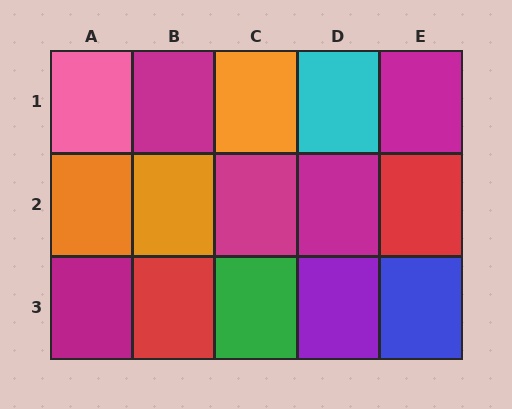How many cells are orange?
3 cells are orange.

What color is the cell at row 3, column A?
Magenta.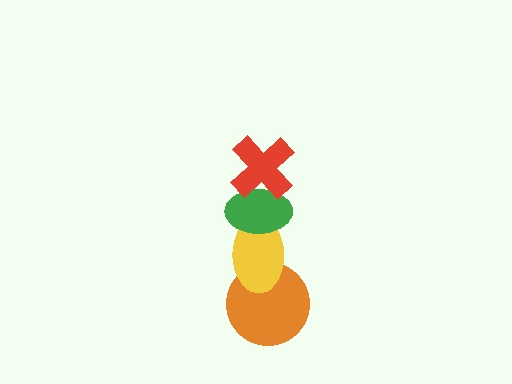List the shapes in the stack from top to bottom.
From top to bottom: the red cross, the green ellipse, the yellow ellipse, the orange circle.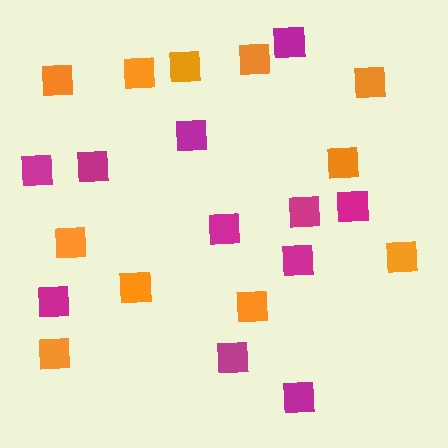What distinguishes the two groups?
There are 2 groups: one group of orange squares (11) and one group of magenta squares (11).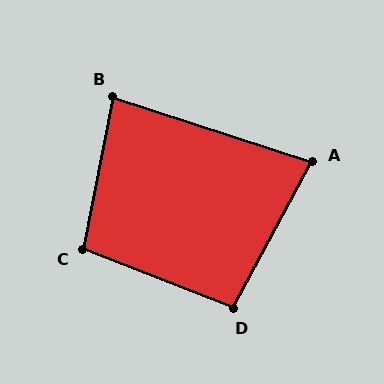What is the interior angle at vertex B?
Approximately 83 degrees (acute).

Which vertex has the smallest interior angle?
A, at approximately 80 degrees.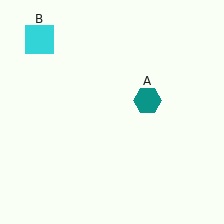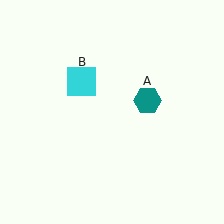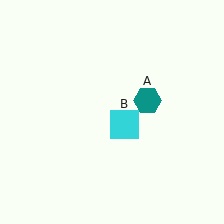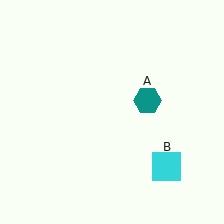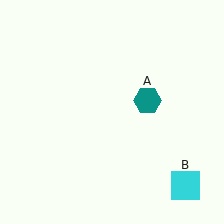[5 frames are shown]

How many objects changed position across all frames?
1 object changed position: cyan square (object B).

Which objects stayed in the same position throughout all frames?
Teal hexagon (object A) remained stationary.